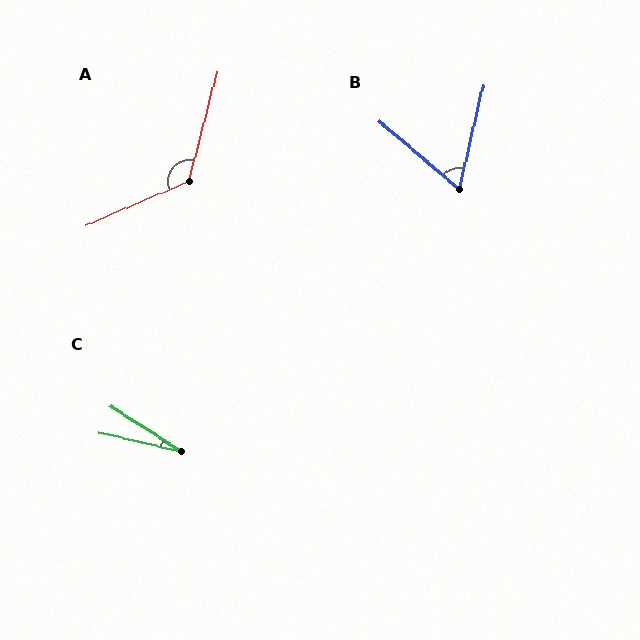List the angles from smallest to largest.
C (20°), B (62°), A (128°).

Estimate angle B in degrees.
Approximately 62 degrees.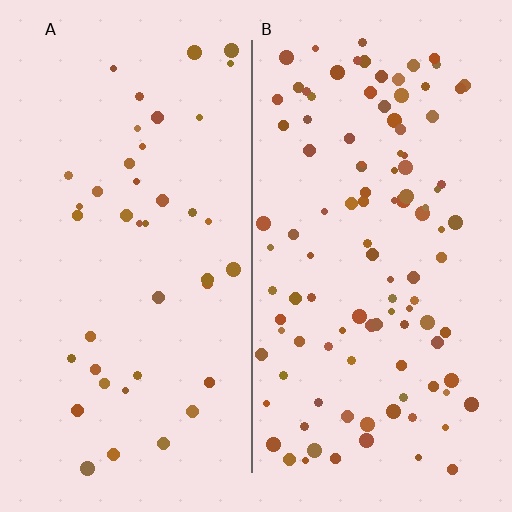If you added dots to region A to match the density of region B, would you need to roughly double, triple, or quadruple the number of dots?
Approximately triple.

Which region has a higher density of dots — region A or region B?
B (the right).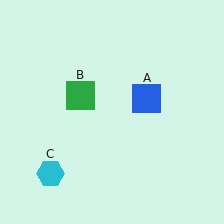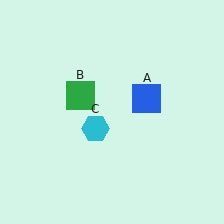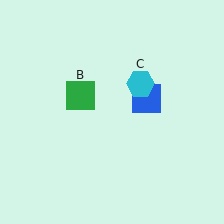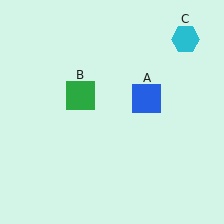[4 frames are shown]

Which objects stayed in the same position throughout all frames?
Blue square (object A) and green square (object B) remained stationary.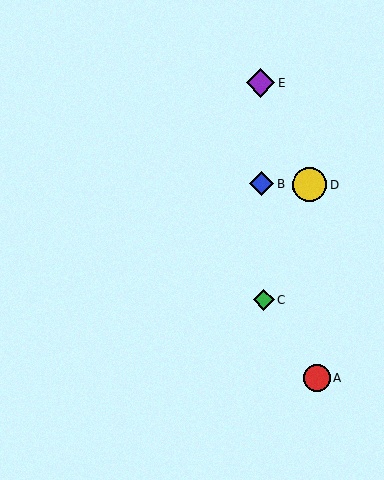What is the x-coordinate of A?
Object A is at x≈317.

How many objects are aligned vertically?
3 objects (B, C, E) are aligned vertically.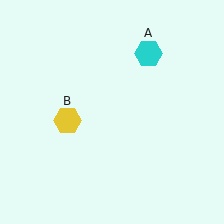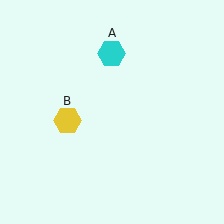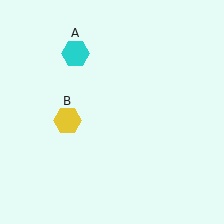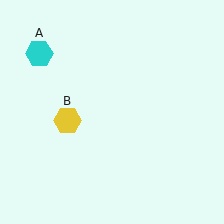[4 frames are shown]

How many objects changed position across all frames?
1 object changed position: cyan hexagon (object A).